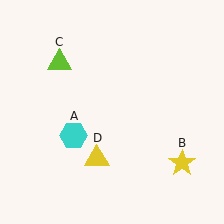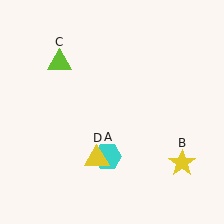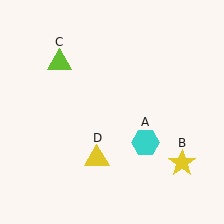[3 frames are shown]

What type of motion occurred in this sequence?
The cyan hexagon (object A) rotated counterclockwise around the center of the scene.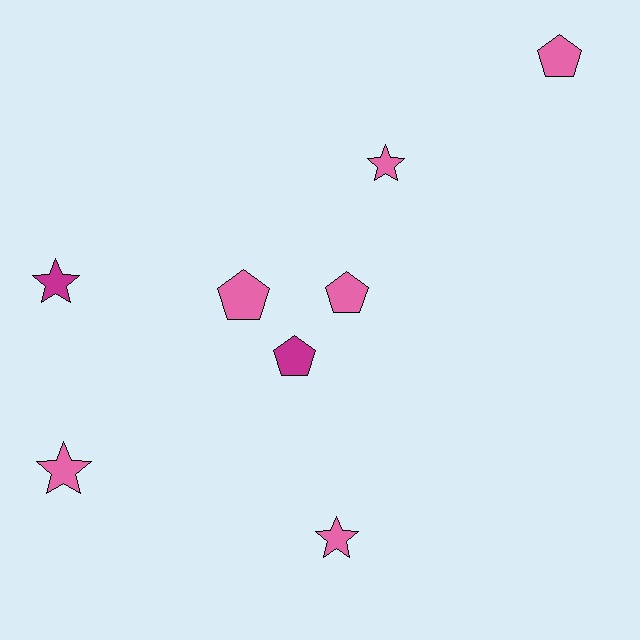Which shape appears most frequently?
Star, with 4 objects.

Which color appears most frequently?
Pink, with 6 objects.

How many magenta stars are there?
There is 1 magenta star.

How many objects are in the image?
There are 8 objects.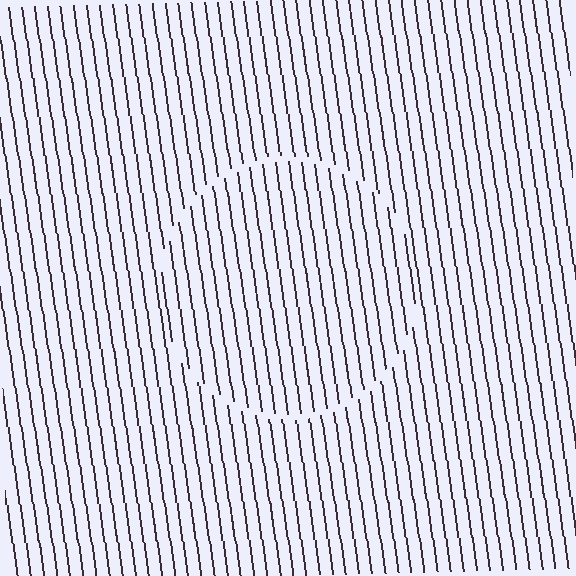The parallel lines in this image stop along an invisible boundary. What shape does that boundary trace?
An illusory circle. The interior of the shape contains the same grating, shifted by half a period — the contour is defined by the phase discontinuity where line-ends from the inner and outer gratings abut.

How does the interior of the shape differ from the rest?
The interior of the shape contains the same grating, shifted by half a period — the contour is defined by the phase discontinuity where line-ends from the inner and outer gratings abut.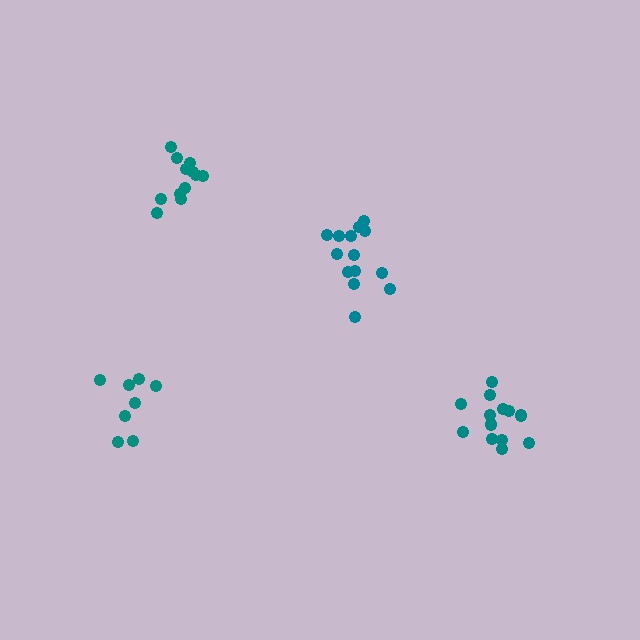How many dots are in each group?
Group 1: 12 dots, Group 2: 13 dots, Group 3: 14 dots, Group 4: 8 dots (47 total).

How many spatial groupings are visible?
There are 4 spatial groupings.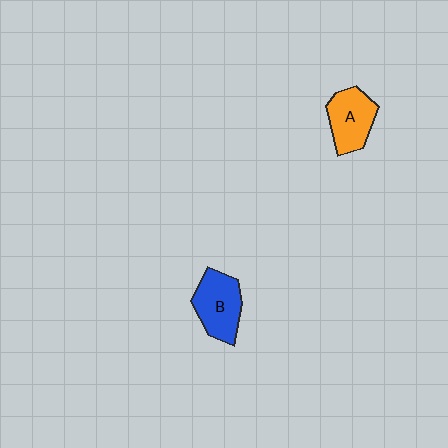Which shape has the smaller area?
Shape A (orange).